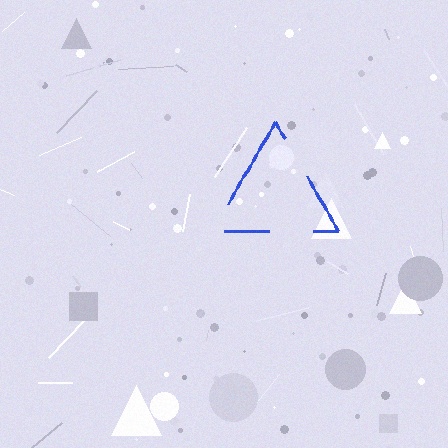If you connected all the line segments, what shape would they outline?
They would outline a triangle.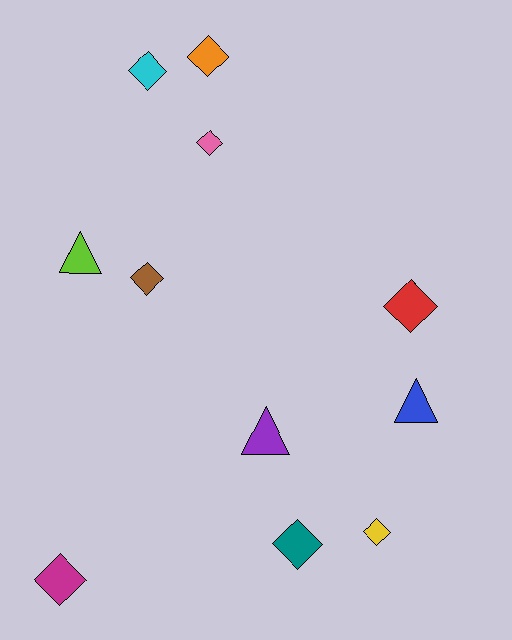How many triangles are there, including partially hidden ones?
There are 3 triangles.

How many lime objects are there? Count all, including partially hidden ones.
There is 1 lime object.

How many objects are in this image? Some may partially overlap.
There are 11 objects.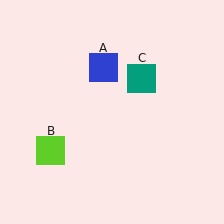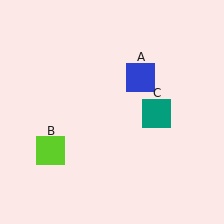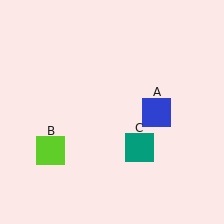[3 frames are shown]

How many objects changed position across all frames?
2 objects changed position: blue square (object A), teal square (object C).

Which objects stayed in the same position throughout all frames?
Lime square (object B) remained stationary.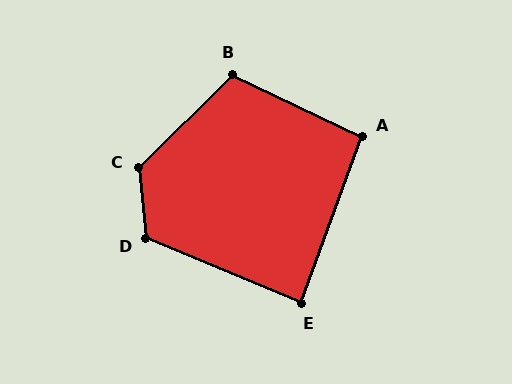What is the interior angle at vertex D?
Approximately 118 degrees (obtuse).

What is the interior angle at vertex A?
Approximately 95 degrees (obtuse).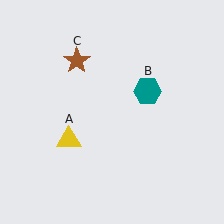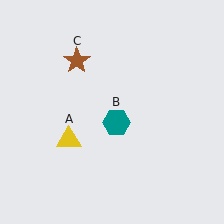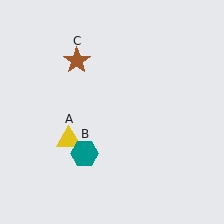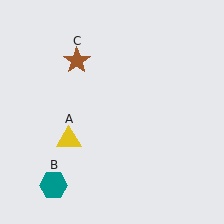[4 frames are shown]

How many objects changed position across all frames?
1 object changed position: teal hexagon (object B).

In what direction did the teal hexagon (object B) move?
The teal hexagon (object B) moved down and to the left.